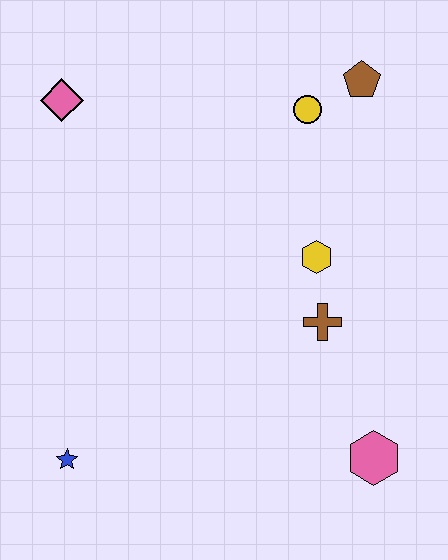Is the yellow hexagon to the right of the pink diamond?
Yes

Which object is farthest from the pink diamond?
The pink hexagon is farthest from the pink diamond.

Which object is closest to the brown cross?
The yellow hexagon is closest to the brown cross.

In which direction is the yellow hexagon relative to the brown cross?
The yellow hexagon is above the brown cross.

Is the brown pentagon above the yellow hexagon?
Yes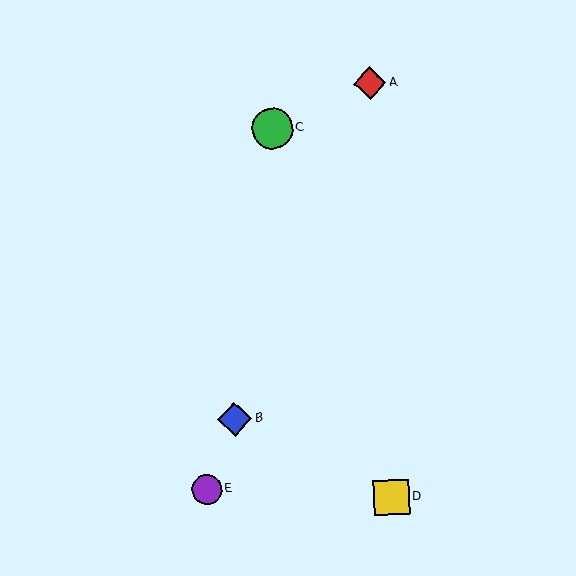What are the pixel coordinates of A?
Object A is at (370, 83).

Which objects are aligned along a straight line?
Objects A, B, E are aligned along a straight line.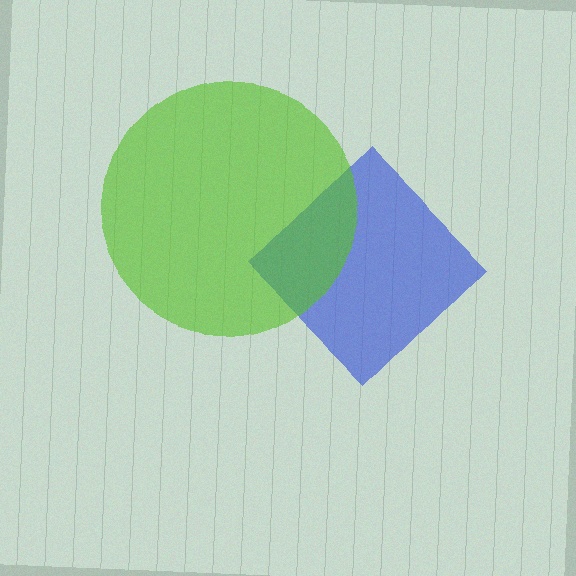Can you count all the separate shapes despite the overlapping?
Yes, there are 2 separate shapes.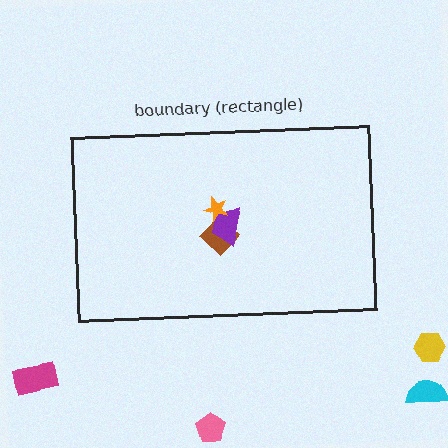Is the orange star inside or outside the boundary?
Inside.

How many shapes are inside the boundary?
3 inside, 4 outside.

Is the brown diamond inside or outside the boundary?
Inside.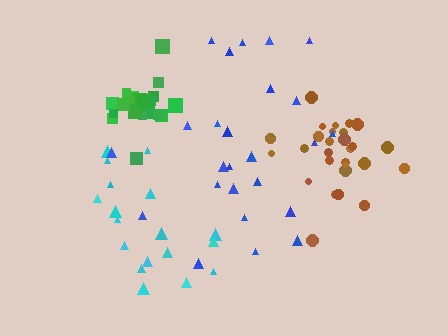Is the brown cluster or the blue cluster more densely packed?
Brown.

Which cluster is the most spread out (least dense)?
Blue.